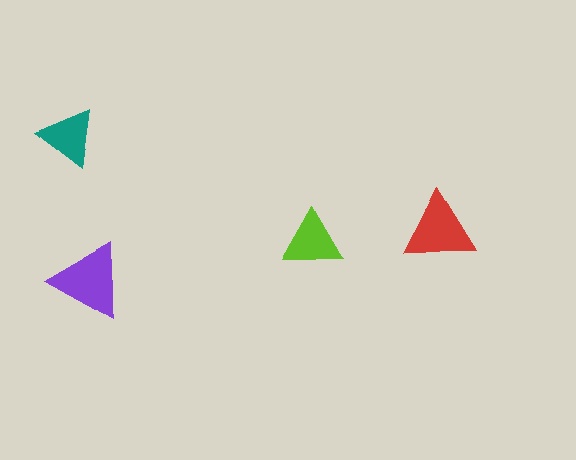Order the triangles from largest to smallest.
the purple one, the red one, the lime one, the teal one.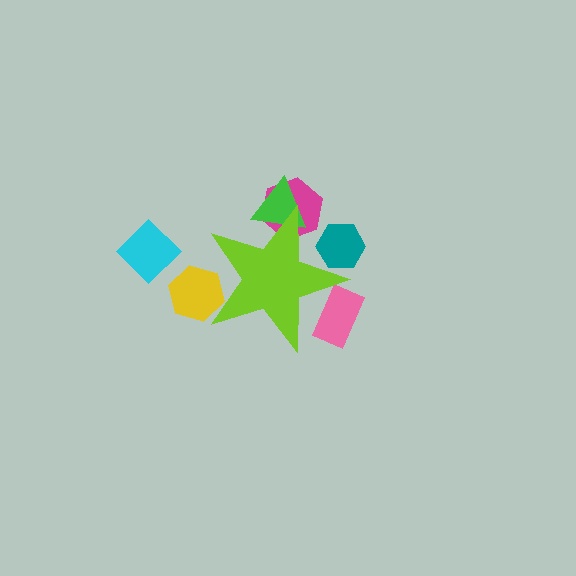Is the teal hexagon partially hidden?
Yes, the teal hexagon is partially hidden behind the lime star.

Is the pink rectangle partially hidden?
Yes, the pink rectangle is partially hidden behind the lime star.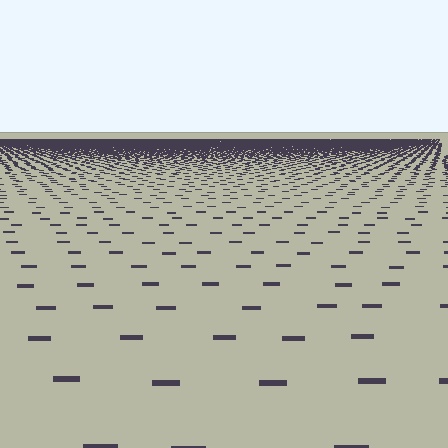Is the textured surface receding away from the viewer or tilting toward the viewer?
The surface is receding away from the viewer. Texture elements get smaller and denser toward the top.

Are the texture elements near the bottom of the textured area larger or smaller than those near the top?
Larger. Near the bottom, elements are closer to the viewer and appear at a bigger on-screen size.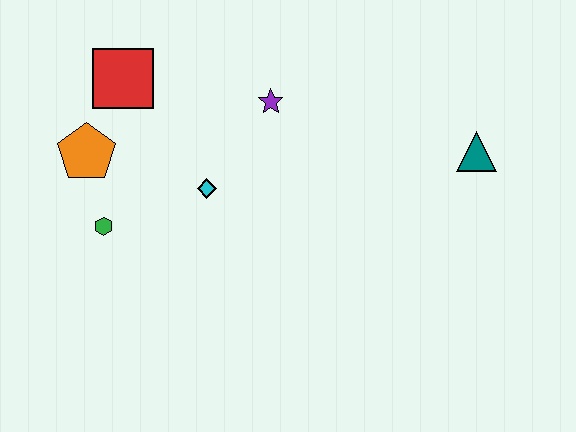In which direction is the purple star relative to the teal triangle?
The purple star is to the left of the teal triangle.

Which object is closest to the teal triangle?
The purple star is closest to the teal triangle.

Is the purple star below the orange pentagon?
No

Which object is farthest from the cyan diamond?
The teal triangle is farthest from the cyan diamond.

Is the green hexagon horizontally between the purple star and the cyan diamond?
No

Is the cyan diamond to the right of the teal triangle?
No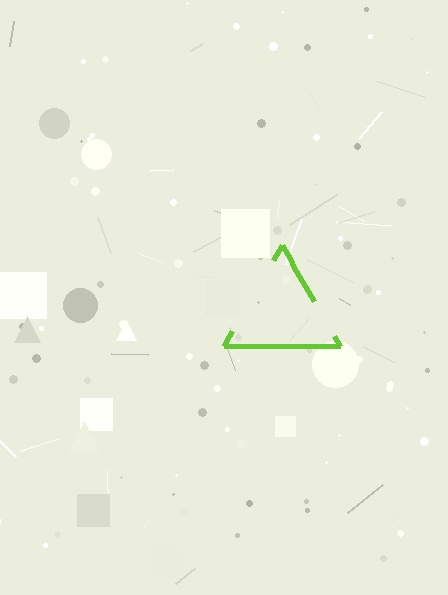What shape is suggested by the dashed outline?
The dashed outline suggests a triangle.